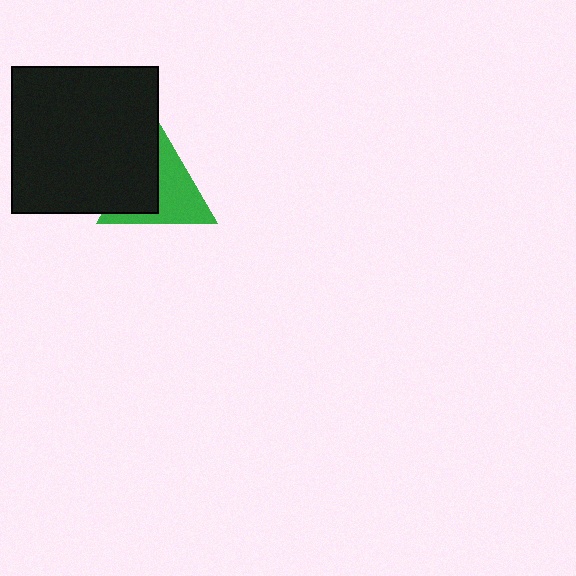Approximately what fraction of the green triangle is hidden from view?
Roughly 45% of the green triangle is hidden behind the black square.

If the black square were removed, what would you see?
You would see the complete green triangle.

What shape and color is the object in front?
The object in front is a black square.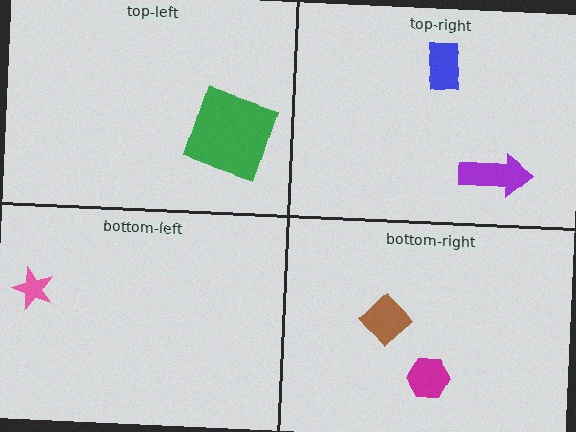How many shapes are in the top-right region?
2.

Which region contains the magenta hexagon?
The bottom-right region.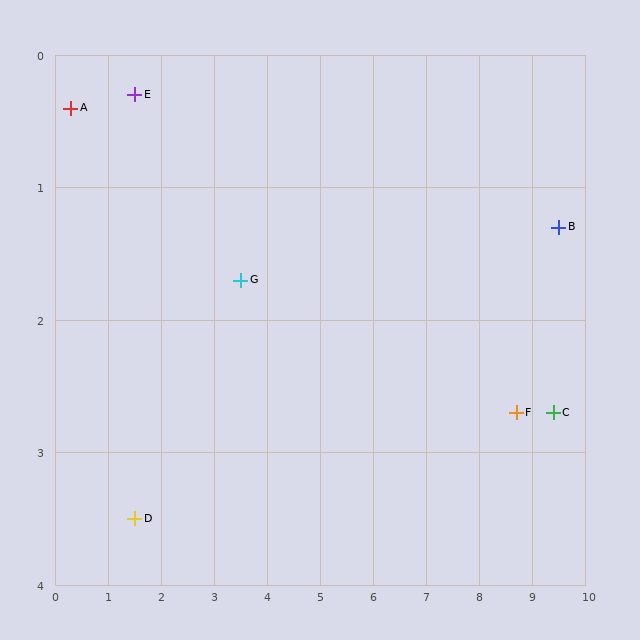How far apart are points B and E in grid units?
Points B and E are about 8.1 grid units apart.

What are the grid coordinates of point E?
Point E is at approximately (1.5, 0.3).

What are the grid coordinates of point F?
Point F is at approximately (8.7, 2.7).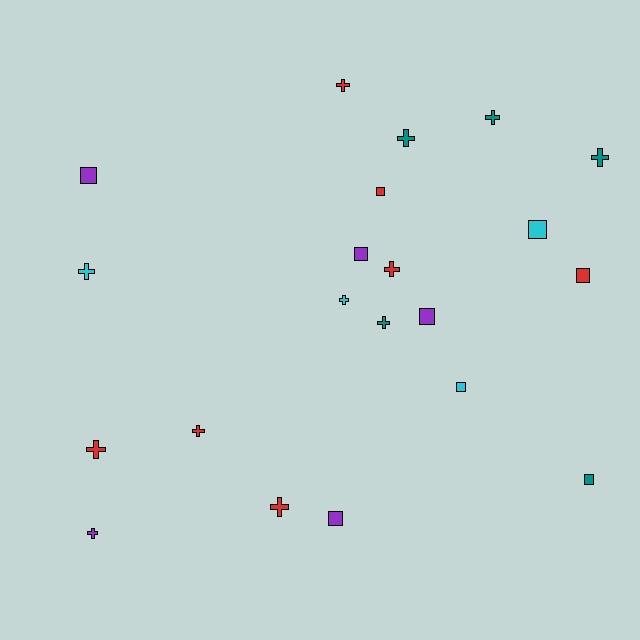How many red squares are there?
There are 2 red squares.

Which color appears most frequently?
Red, with 7 objects.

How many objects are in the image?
There are 21 objects.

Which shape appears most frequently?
Cross, with 12 objects.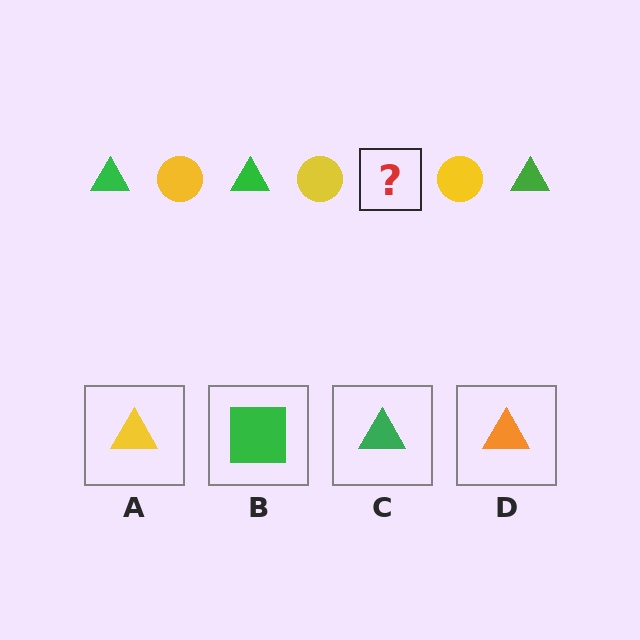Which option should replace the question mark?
Option C.